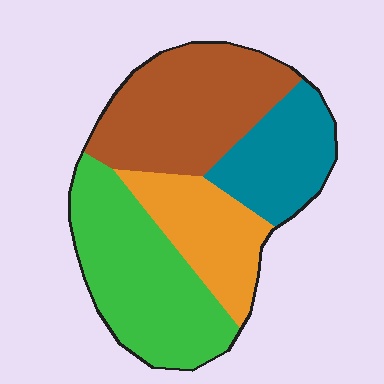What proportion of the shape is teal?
Teal takes up about one sixth (1/6) of the shape.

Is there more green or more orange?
Green.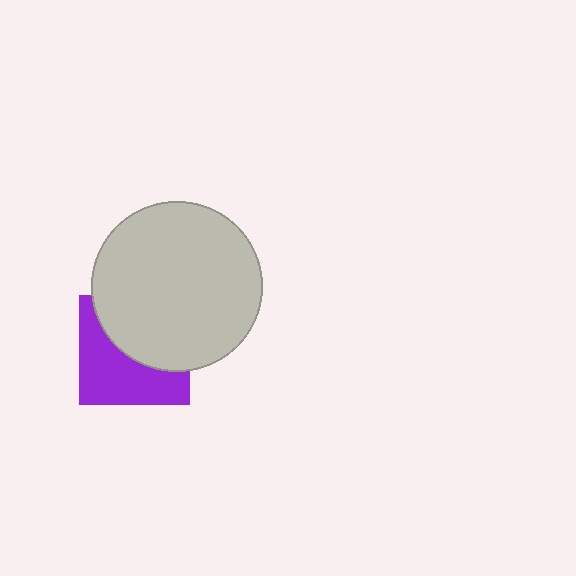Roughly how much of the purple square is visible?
About half of it is visible (roughly 51%).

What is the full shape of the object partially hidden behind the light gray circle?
The partially hidden object is a purple square.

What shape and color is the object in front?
The object in front is a light gray circle.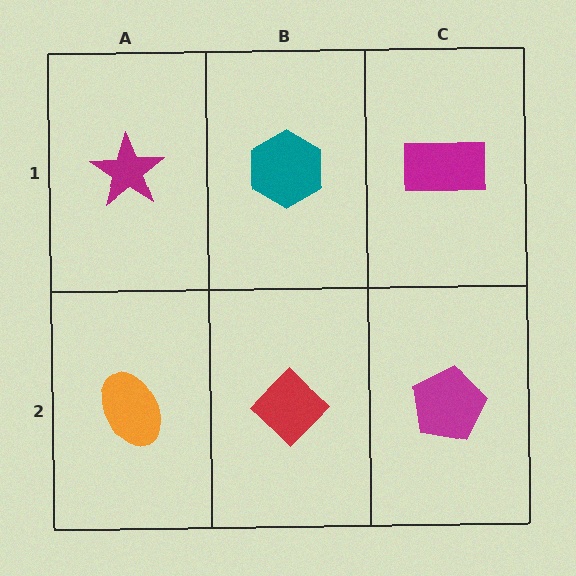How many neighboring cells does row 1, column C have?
2.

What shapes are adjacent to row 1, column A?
An orange ellipse (row 2, column A), a teal hexagon (row 1, column B).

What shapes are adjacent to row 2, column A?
A magenta star (row 1, column A), a red diamond (row 2, column B).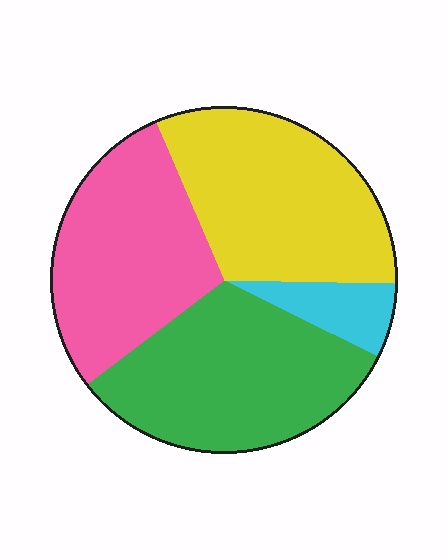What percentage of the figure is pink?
Pink covers 29% of the figure.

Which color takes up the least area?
Cyan, at roughly 5%.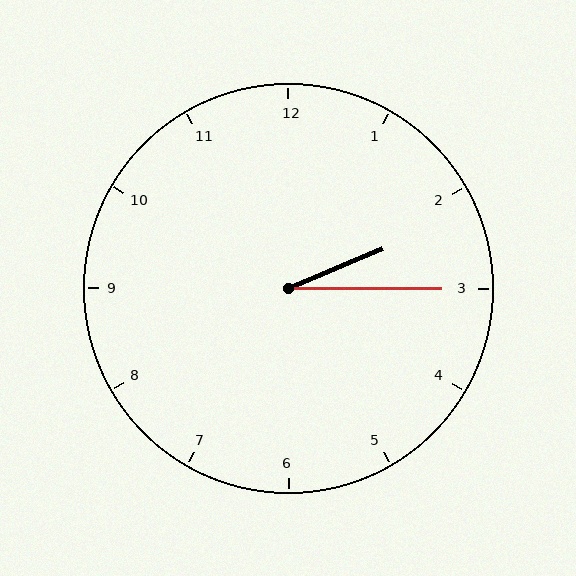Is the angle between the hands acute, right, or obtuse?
It is acute.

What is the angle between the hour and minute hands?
Approximately 22 degrees.